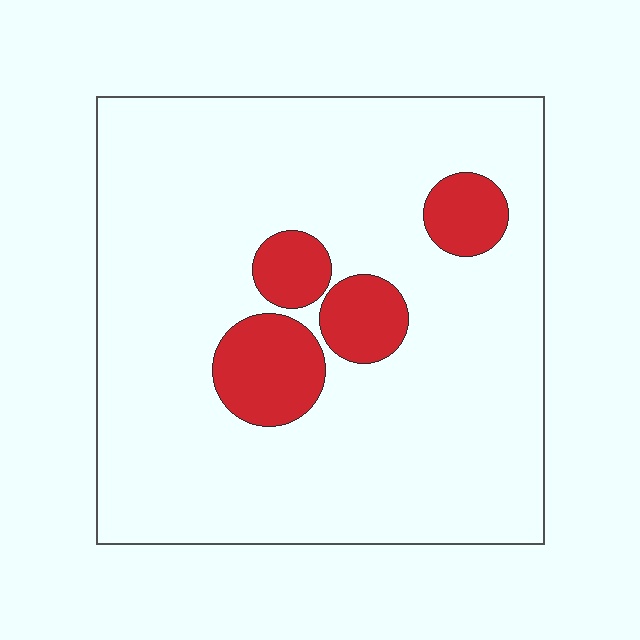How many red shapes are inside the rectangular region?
4.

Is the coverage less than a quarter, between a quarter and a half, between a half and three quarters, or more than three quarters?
Less than a quarter.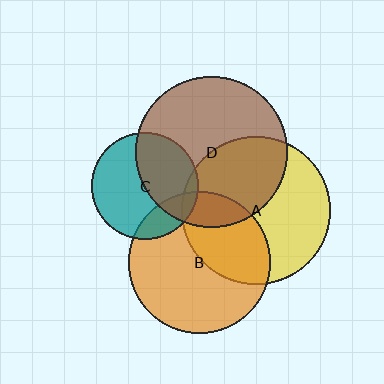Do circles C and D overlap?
Yes.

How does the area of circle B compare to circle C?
Approximately 1.8 times.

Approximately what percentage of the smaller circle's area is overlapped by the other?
Approximately 45%.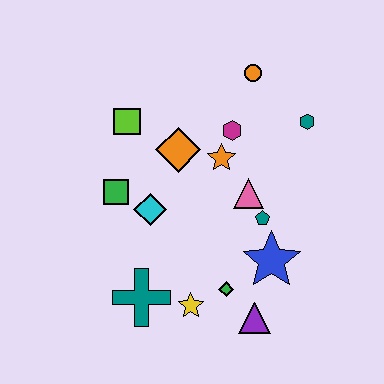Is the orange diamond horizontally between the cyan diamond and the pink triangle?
Yes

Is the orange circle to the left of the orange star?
No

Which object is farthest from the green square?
The teal hexagon is farthest from the green square.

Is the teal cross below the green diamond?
Yes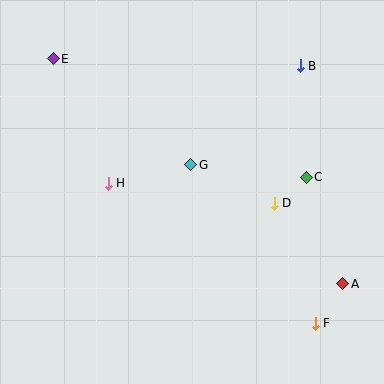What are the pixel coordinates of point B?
Point B is at (300, 66).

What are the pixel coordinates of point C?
Point C is at (306, 177).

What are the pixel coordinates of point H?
Point H is at (108, 183).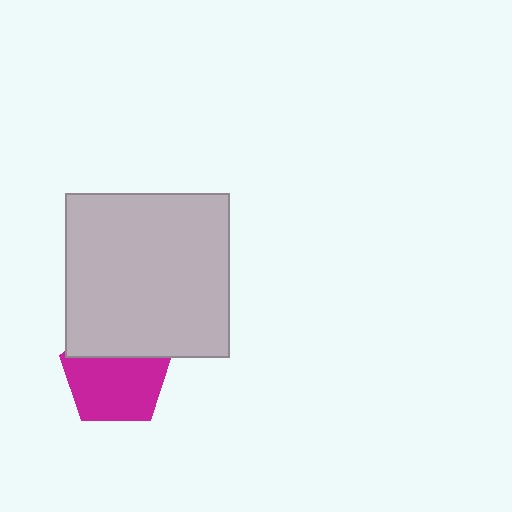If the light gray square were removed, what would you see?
You would see the complete magenta pentagon.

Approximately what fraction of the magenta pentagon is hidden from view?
Roughly 30% of the magenta pentagon is hidden behind the light gray square.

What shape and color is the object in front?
The object in front is a light gray square.